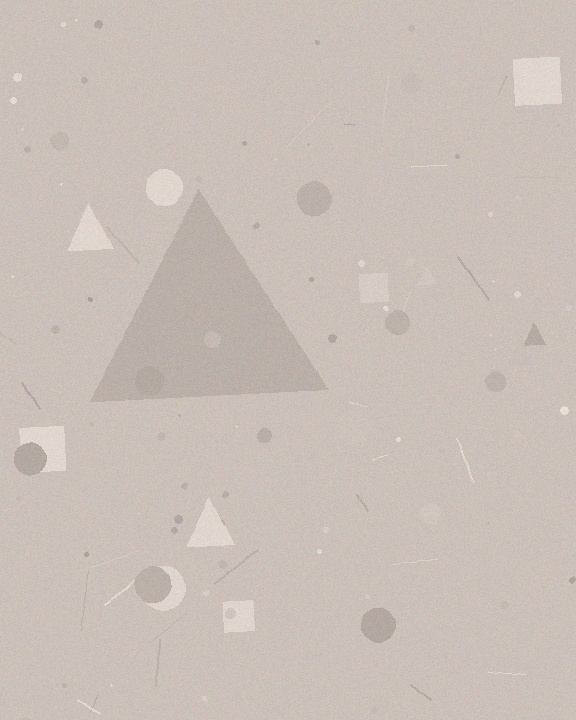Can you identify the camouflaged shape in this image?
The camouflaged shape is a triangle.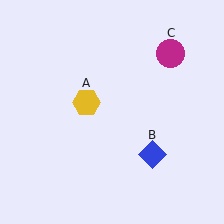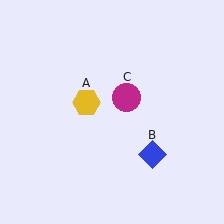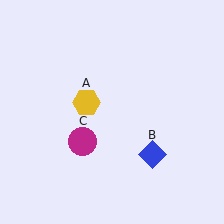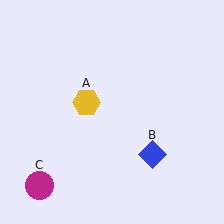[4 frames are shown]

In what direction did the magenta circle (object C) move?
The magenta circle (object C) moved down and to the left.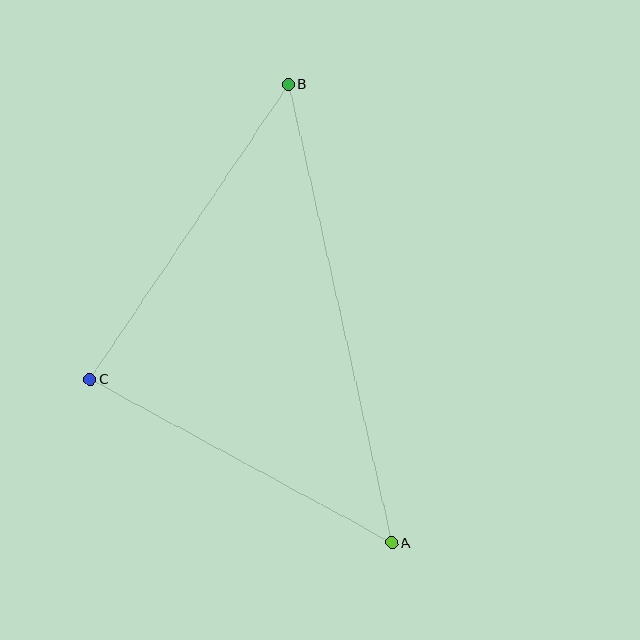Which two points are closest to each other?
Points A and C are closest to each other.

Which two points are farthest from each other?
Points A and B are farthest from each other.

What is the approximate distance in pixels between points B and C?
The distance between B and C is approximately 356 pixels.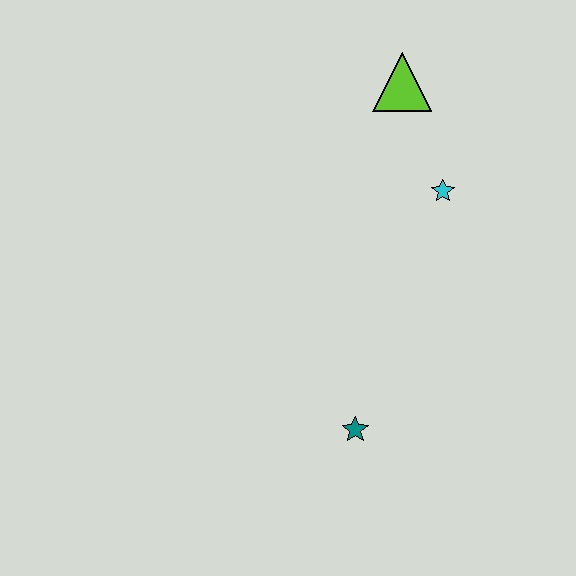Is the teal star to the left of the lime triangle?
Yes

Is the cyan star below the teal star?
No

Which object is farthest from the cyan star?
The teal star is farthest from the cyan star.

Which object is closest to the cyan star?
The lime triangle is closest to the cyan star.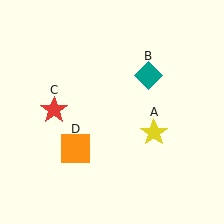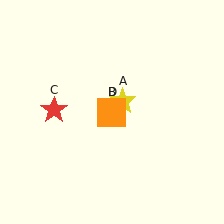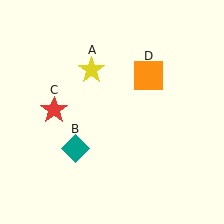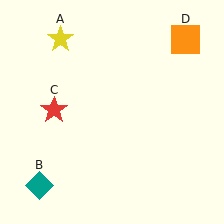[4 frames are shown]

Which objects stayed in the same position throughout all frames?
Red star (object C) remained stationary.